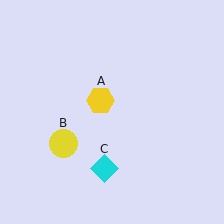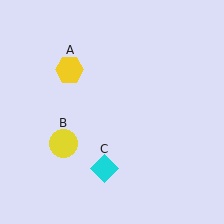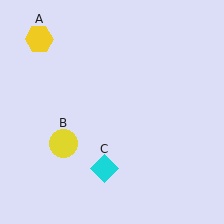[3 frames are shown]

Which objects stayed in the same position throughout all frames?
Yellow circle (object B) and cyan diamond (object C) remained stationary.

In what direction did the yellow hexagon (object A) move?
The yellow hexagon (object A) moved up and to the left.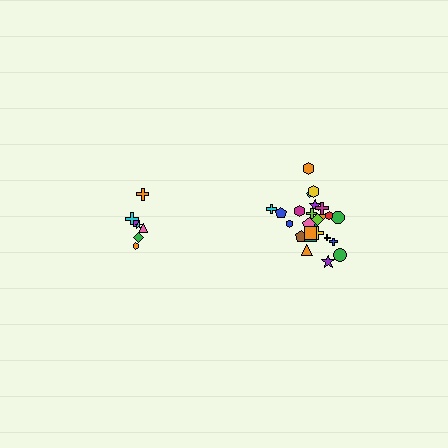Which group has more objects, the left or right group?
The right group.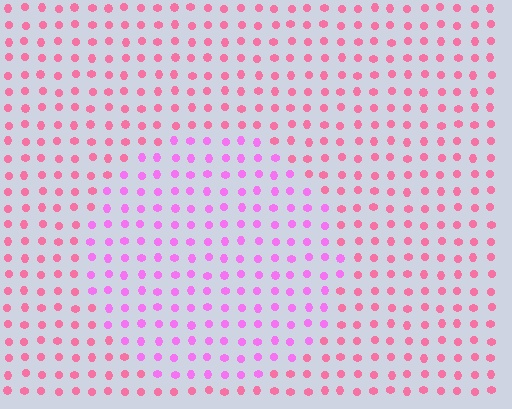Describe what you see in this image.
The image is filled with small pink elements in a uniform arrangement. A circle-shaped region is visible where the elements are tinted to a slightly different hue, forming a subtle color boundary.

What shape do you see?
I see a circle.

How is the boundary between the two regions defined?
The boundary is defined purely by a slight shift in hue (about 36 degrees). Spacing, size, and orientation are identical on both sides.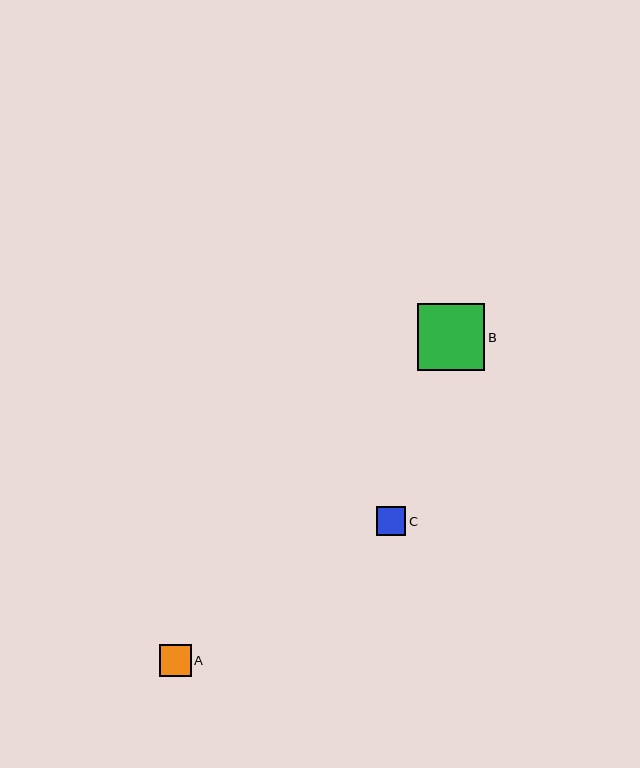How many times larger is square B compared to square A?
Square B is approximately 2.1 times the size of square A.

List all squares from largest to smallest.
From largest to smallest: B, A, C.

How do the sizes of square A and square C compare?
Square A and square C are approximately the same size.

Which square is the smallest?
Square C is the smallest with a size of approximately 30 pixels.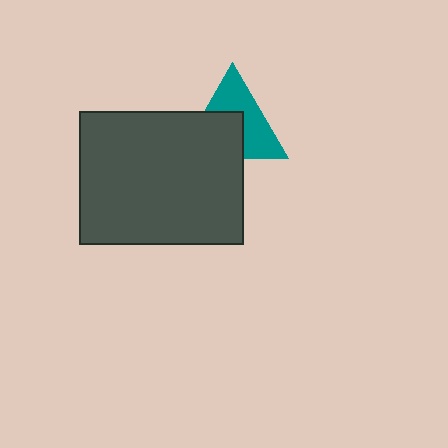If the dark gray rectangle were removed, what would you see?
You would see the complete teal triangle.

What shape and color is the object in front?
The object in front is a dark gray rectangle.